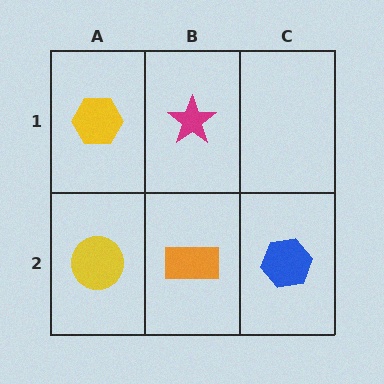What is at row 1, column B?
A magenta star.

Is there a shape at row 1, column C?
No, that cell is empty.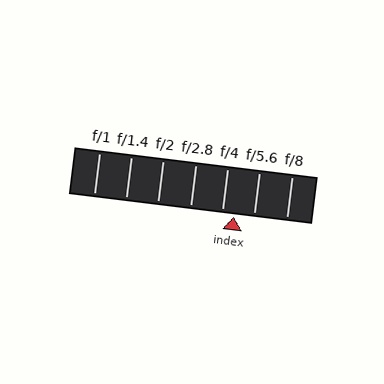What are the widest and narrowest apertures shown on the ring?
The widest aperture shown is f/1 and the narrowest is f/8.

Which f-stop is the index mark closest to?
The index mark is closest to f/4.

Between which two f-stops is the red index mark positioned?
The index mark is between f/4 and f/5.6.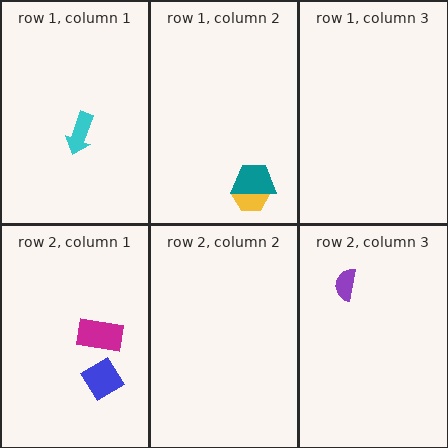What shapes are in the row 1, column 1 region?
The cyan arrow.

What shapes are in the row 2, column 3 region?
The purple semicircle.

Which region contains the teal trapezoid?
The row 1, column 2 region.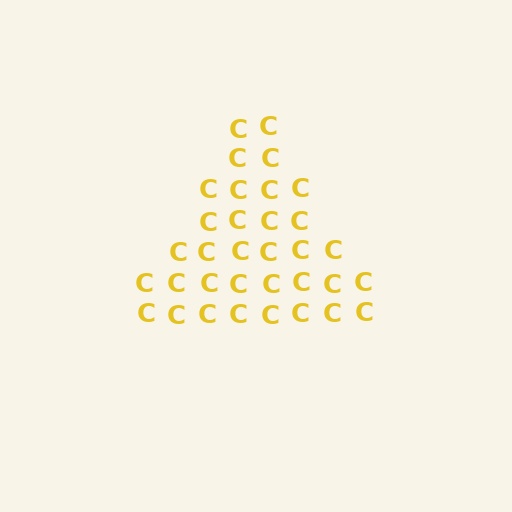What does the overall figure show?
The overall figure shows a triangle.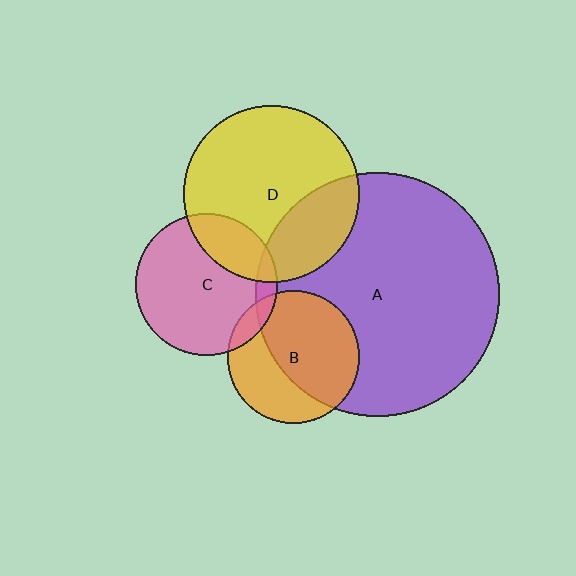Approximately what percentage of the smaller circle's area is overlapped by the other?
Approximately 10%.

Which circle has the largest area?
Circle A (purple).